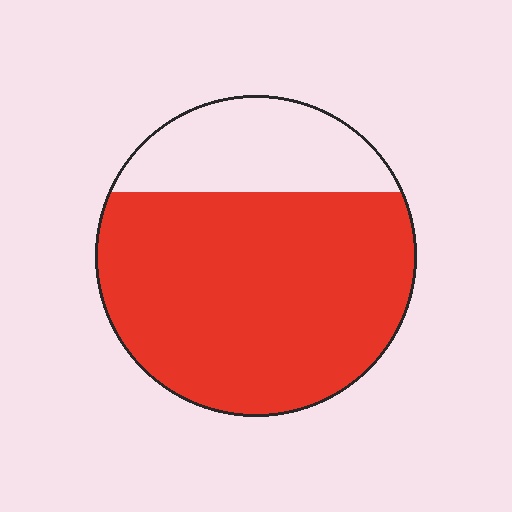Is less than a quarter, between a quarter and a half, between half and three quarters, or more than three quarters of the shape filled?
Between half and three quarters.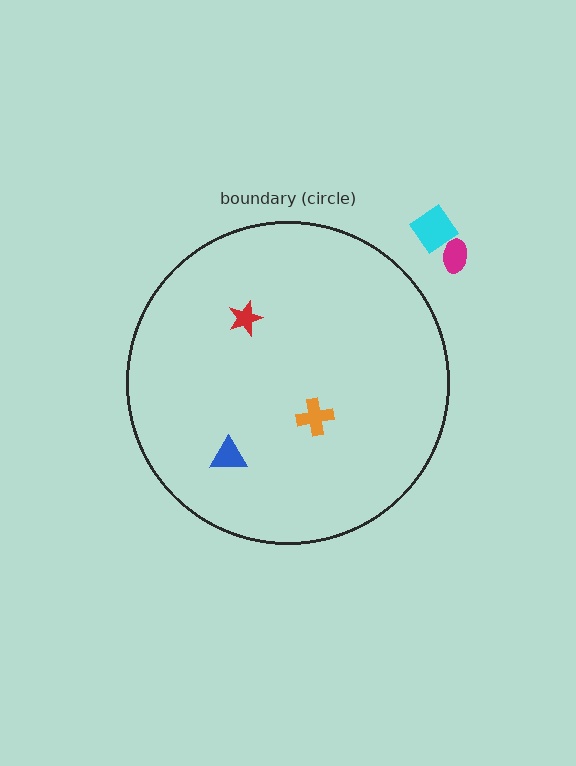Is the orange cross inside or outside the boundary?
Inside.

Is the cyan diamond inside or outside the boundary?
Outside.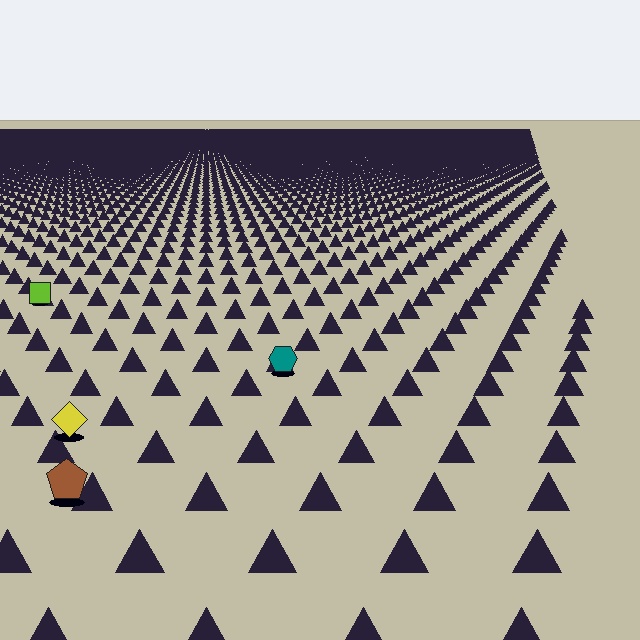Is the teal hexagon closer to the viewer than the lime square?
Yes. The teal hexagon is closer — you can tell from the texture gradient: the ground texture is coarser near it.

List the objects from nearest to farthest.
From nearest to farthest: the brown pentagon, the yellow diamond, the teal hexagon, the lime square.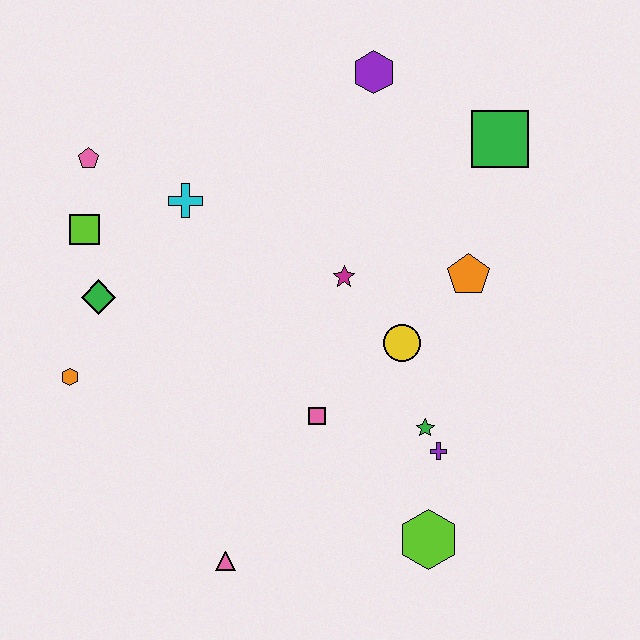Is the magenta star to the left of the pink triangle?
No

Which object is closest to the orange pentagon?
The yellow circle is closest to the orange pentagon.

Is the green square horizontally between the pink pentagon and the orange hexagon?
No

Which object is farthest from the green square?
The pink triangle is farthest from the green square.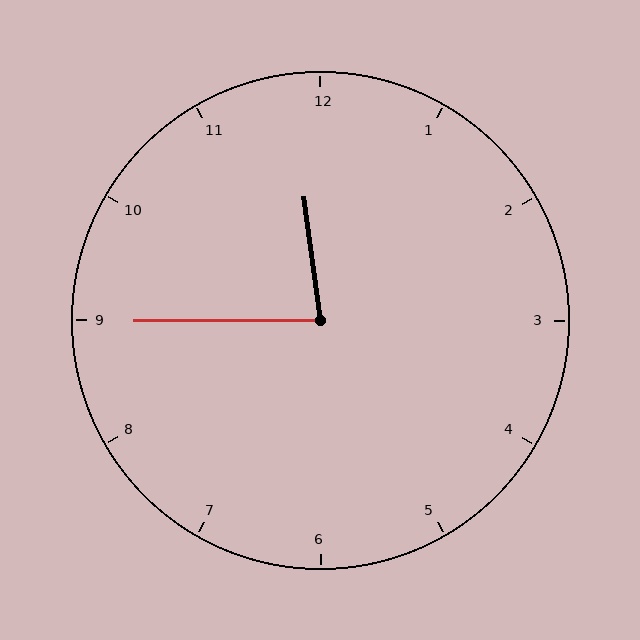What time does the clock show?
11:45.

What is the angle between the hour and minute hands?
Approximately 82 degrees.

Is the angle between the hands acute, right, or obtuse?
It is acute.